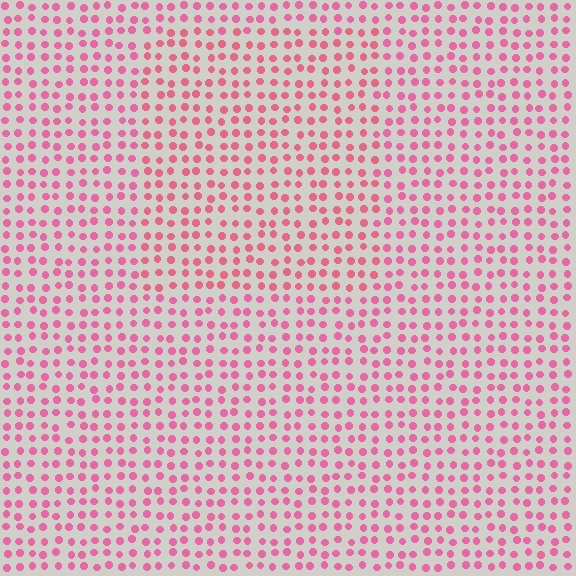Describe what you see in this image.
The image is filled with small pink elements in a uniform arrangement. A rectangle-shaped region is visible where the elements are tinted to a slightly different hue, forming a subtle color boundary.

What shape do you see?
I see a rectangle.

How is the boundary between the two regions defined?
The boundary is defined purely by a slight shift in hue (about 16 degrees). Spacing, size, and orientation are identical on both sides.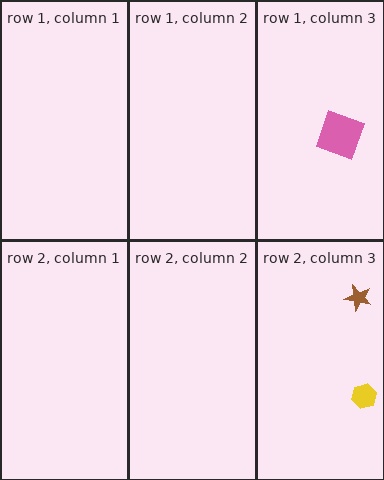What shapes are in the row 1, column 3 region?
The pink square.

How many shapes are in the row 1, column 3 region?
1.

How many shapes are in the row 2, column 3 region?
2.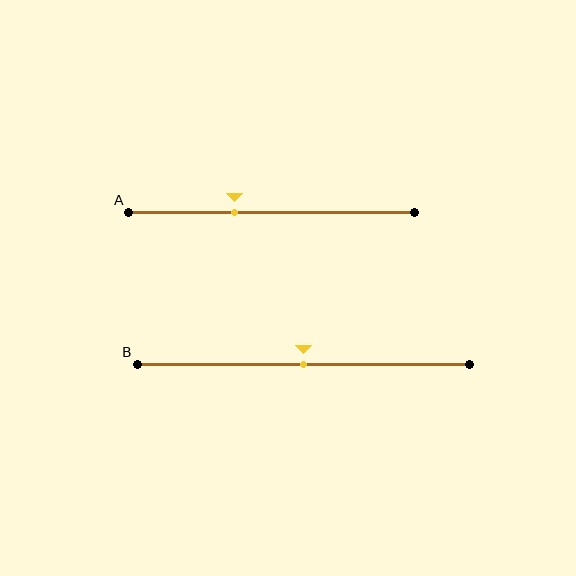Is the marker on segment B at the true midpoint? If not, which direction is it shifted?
Yes, the marker on segment B is at the true midpoint.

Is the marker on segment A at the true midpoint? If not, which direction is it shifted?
No, the marker on segment A is shifted to the left by about 13% of the segment length.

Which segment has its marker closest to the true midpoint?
Segment B has its marker closest to the true midpoint.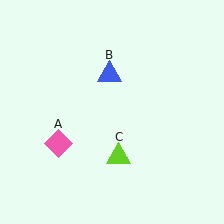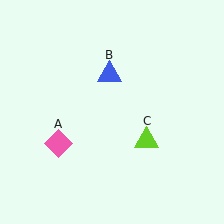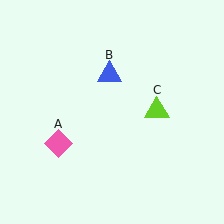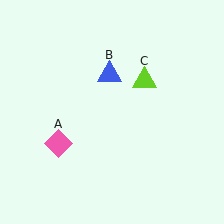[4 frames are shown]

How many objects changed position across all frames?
1 object changed position: lime triangle (object C).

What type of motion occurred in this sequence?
The lime triangle (object C) rotated counterclockwise around the center of the scene.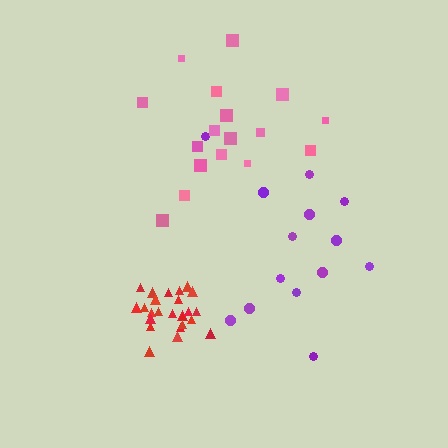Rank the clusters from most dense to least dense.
red, pink, purple.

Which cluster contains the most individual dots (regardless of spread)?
Red (25).